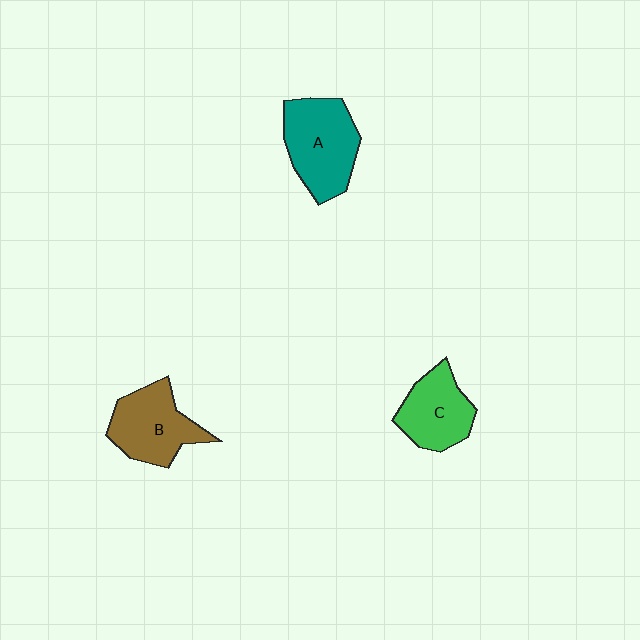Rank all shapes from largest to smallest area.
From largest to smallest: A (teal), B (brown), C (green).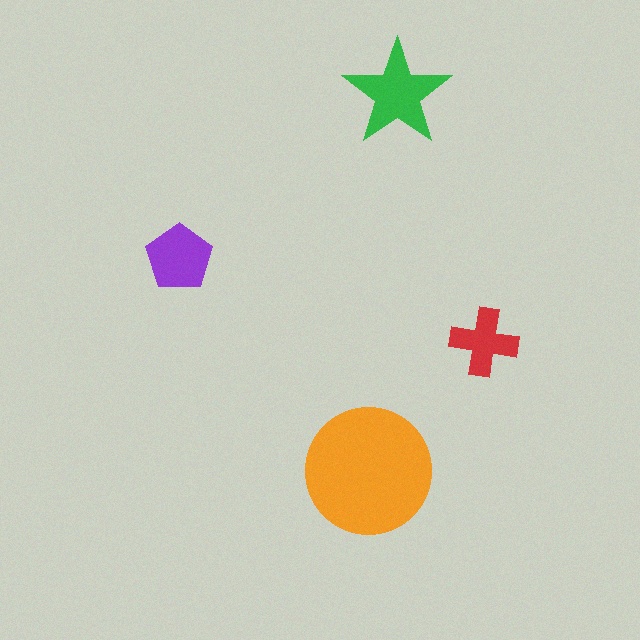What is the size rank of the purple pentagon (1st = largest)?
3rd.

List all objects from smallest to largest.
The red cross, the purple pentagon, the green star, the orange circle.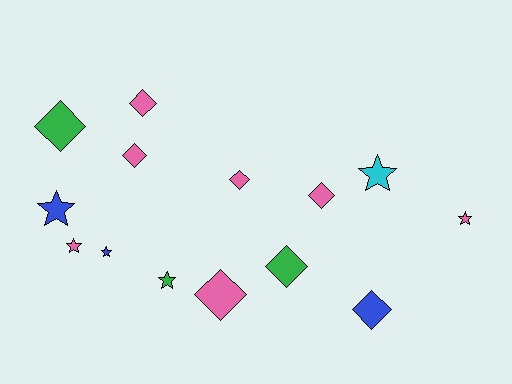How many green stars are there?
There is 1 green star.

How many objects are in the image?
There are 14 objects.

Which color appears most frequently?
Pink, with 7 objects.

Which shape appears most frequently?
Diamond, with 8 objects.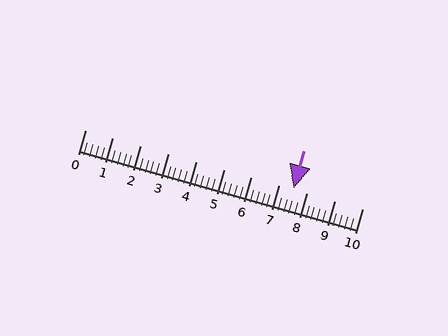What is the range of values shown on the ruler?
The ruler shows values from 0 to 10.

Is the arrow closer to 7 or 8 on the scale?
The arrow is closer to 8.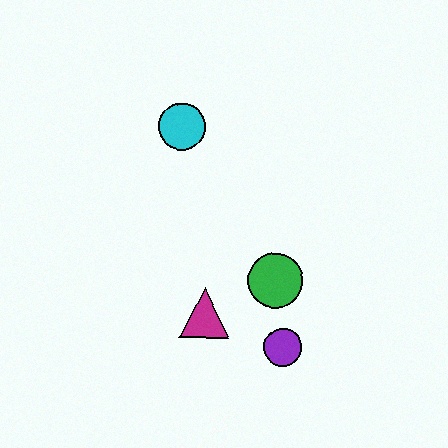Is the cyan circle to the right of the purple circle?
No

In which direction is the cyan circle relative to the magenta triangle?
The cyan circle is above the magenta triangle.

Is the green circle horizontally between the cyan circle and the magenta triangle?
No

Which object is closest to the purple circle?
The green circle is closest to the purple circle.